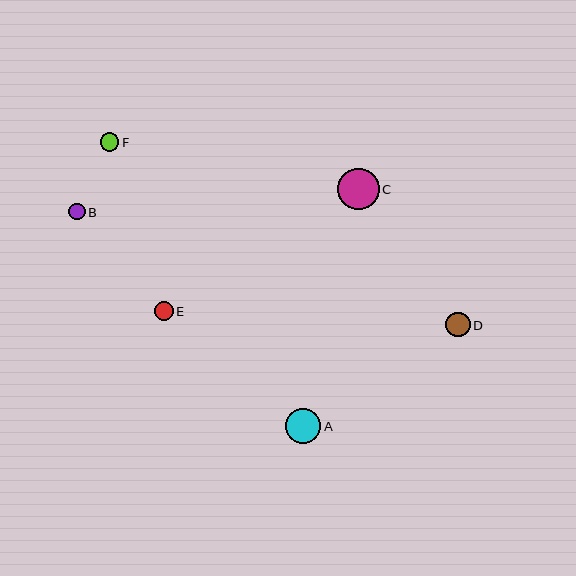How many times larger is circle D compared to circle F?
Circle D is approximately 1.3 times the size of circle F.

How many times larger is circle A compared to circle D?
Circle A is approximately 1.4 times the size of circle D.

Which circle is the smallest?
Circle B is the smallest with a size of approximately 17 pixels.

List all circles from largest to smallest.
From largest to smallest: C, A, D, E, F, B.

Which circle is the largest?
Circle C is the largest with a size of approximately 41 pixels.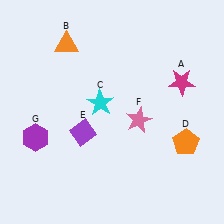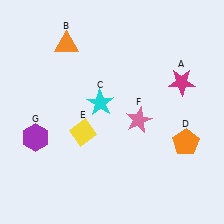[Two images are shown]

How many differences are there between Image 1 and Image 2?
There is 1 difference between the two images.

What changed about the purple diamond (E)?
In Image 1, E is purple. In Image 2, it changed to yellow.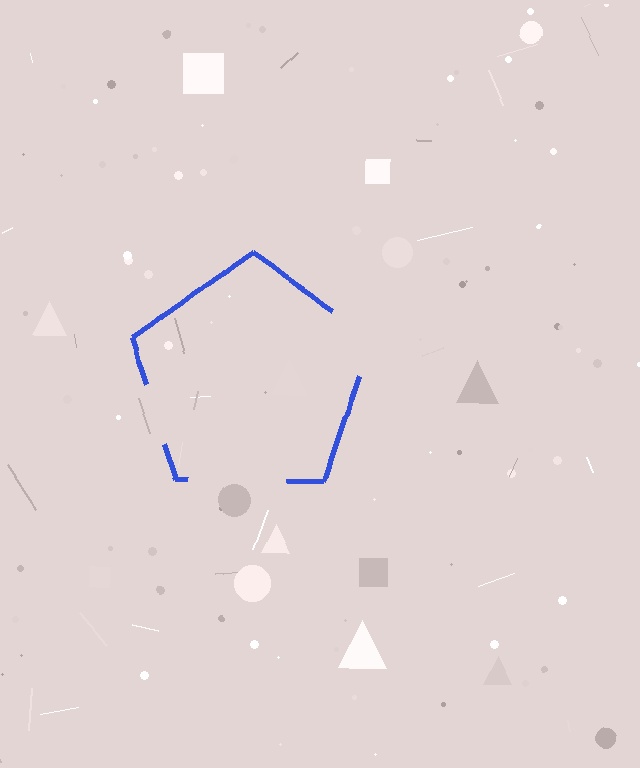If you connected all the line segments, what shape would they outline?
They would outline a pentagon.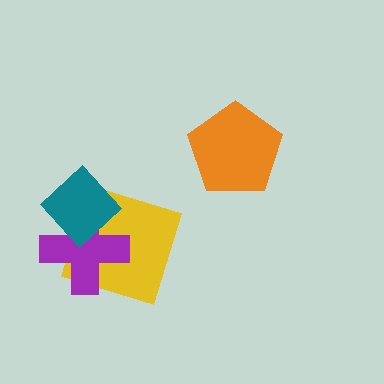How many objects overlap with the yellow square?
2 objects overlap with the yellow square.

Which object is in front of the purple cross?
The teal diamond is in front of the purple cross.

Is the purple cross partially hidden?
Yes, it is partially covered by another shape.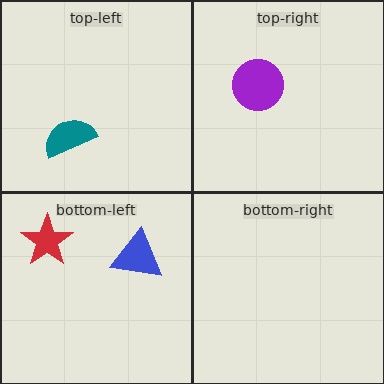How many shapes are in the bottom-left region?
2.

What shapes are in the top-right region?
The purple circle.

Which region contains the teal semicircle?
The top-left region.